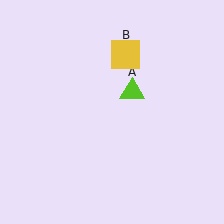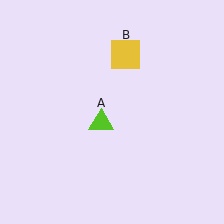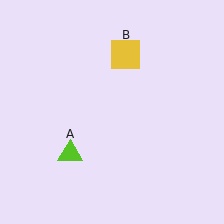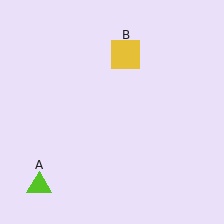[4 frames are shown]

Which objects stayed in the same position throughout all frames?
Yellow square (object B) remained stationary.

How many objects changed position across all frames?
1 object changed position: lime triangle (object A).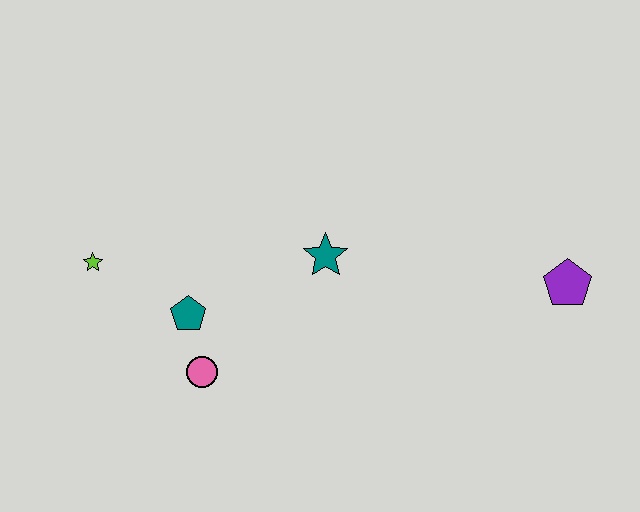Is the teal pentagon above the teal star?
No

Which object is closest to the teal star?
The teal pentagon is closest to the teal star.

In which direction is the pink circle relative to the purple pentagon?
The pink circle is to the left of the purple pentagon.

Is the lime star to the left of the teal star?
Yes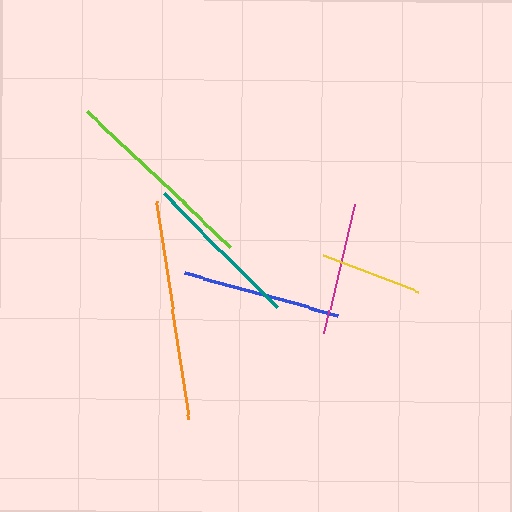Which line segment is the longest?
The orange line is the longest at approximately 220 pixels.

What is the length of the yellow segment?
The yellow segment is approximately 101 pixels long.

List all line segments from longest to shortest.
From longest to shortest: orange, lime, teal, blue, magenta, yellow.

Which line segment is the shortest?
The yellow line is the shortest at approximately 101 pixels.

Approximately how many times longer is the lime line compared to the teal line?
The lime line is approximately 1.2 times the length of the teal line.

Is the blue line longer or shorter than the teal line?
The teal line is longer than the blue line.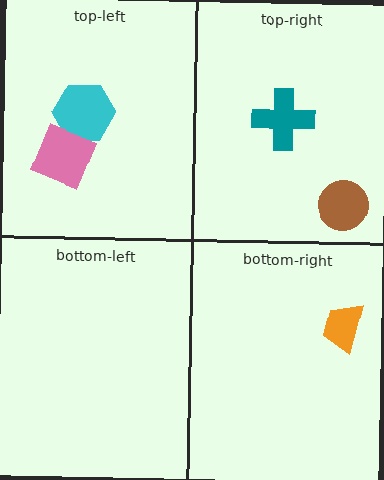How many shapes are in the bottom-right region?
1.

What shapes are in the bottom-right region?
The orange trapezoid.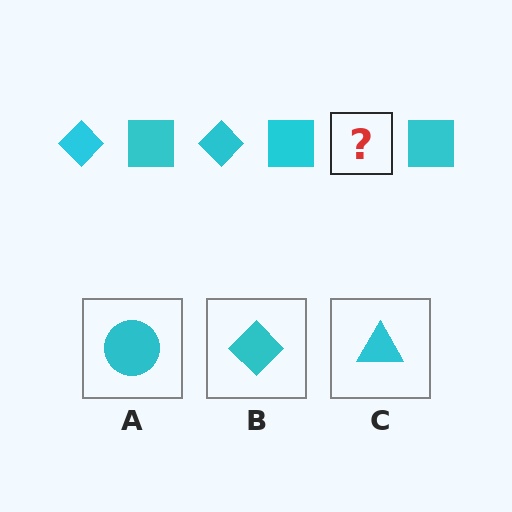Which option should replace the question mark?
Option B.